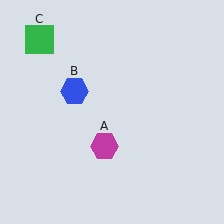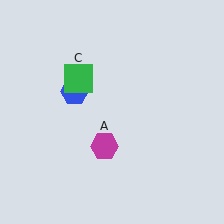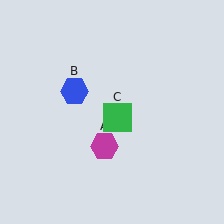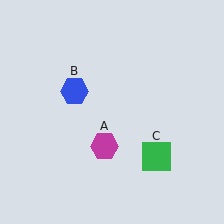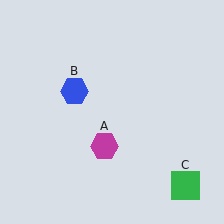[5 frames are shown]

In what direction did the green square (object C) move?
The green square (object C) moved down and to the right.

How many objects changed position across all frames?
1 object changed position: green square (object C).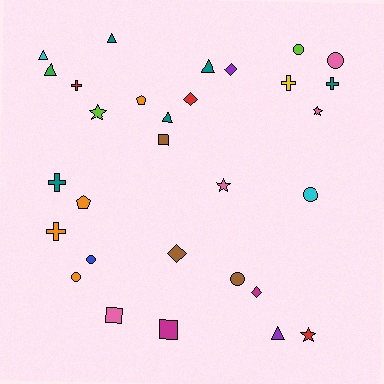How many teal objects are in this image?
There are 5 teal objects.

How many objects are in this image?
There are 30 objects.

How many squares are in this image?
There are 3 squares.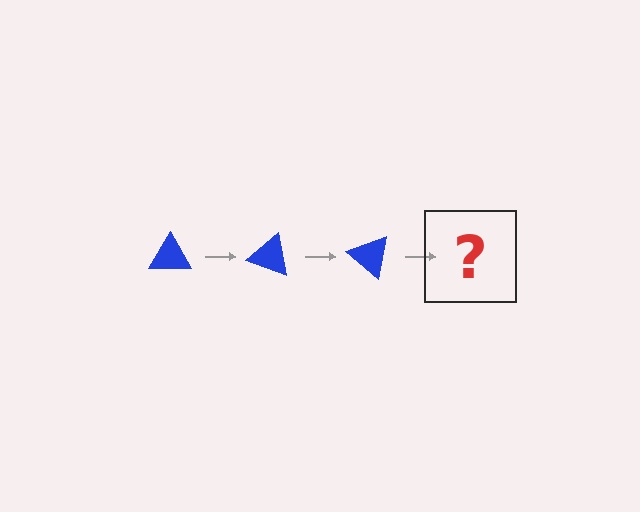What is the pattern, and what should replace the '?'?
The pattern is that the triangle rotates 20 degrees each step. The '?' should be a blue triangle rotated 60 degrees.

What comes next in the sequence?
The next element should be a blue triangle rotated 60 degrees.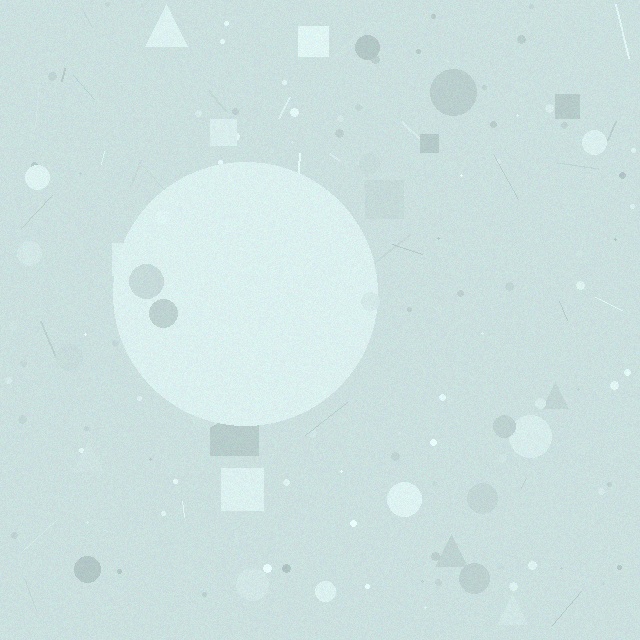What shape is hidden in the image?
A circle is hidden in the image.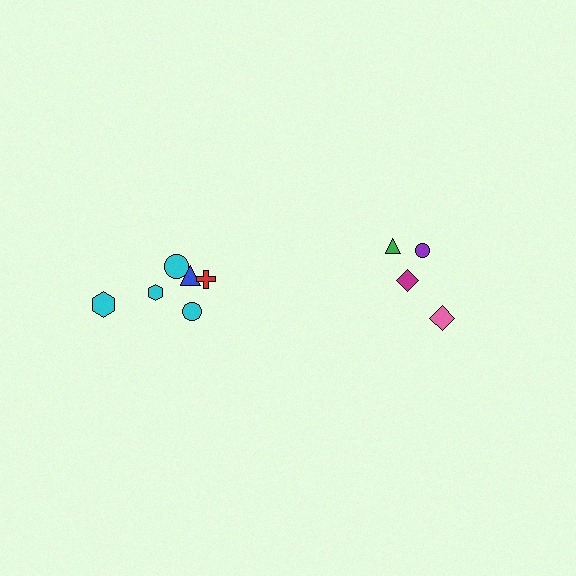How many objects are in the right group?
There are 4 objects.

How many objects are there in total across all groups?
There are 10 objects.